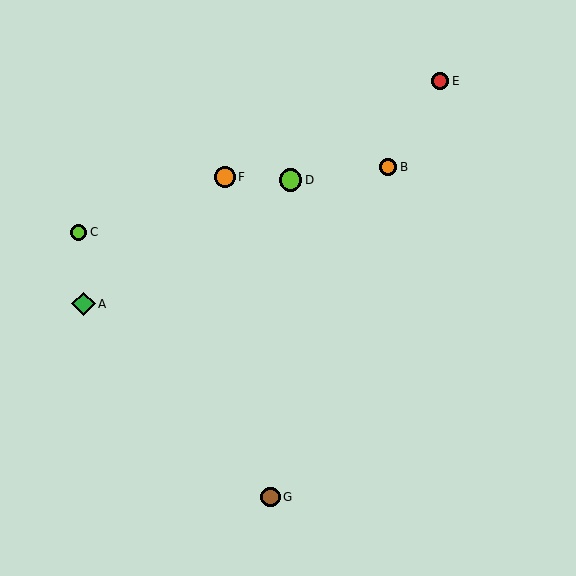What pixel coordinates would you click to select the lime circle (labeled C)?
Click at (79, 233) to select the lime circle C.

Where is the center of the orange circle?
The center of the orange circle is at (388, 167).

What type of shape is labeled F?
Shape F is an orange circle.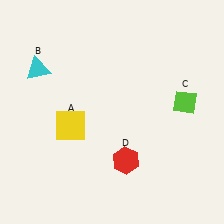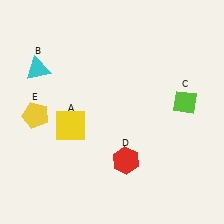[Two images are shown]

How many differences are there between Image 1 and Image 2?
There is 1 difference between the two images.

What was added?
A yellow pentagon (E) was added in Image 2.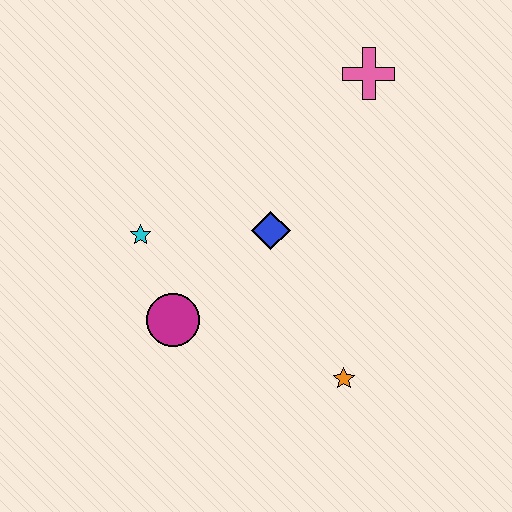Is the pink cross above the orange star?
Yes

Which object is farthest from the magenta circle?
The pink cross is farthest from the magenta circle.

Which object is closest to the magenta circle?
The cyan star is closest to the magenta circle.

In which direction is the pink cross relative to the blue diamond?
The pink cross is above the blue diamond.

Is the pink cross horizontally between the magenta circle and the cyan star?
No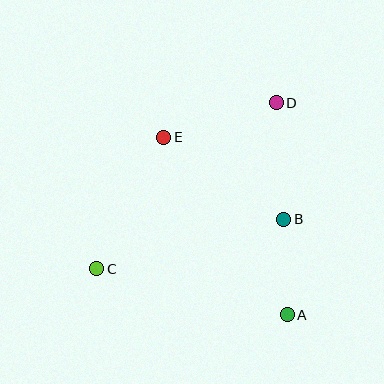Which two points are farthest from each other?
Points C and D are farthest from each other.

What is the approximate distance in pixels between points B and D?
The distance between B and D is approximately 117 pixels.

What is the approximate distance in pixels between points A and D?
The distance between A and D is approximately 212 pixels.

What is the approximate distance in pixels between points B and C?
The distance between B and C is approximately 194 pixels.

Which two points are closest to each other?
Points A and B are closest to each other.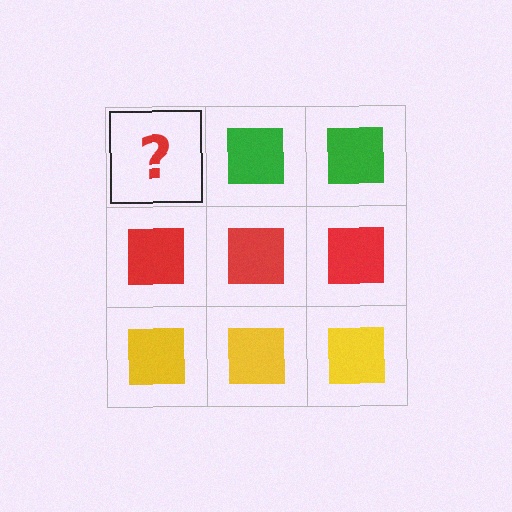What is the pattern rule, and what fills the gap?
The rule is that each row has a consistent color. The gap should be filled with a green square.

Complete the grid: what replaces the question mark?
The question mark should be replaced with a green square.